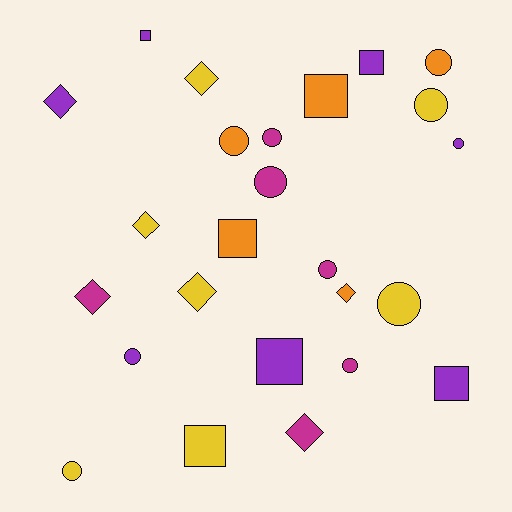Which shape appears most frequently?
Circle, with 11 objects.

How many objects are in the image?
There are 25 objects.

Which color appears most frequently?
Yellow, with 7 objects.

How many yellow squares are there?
There is 1 yellow square.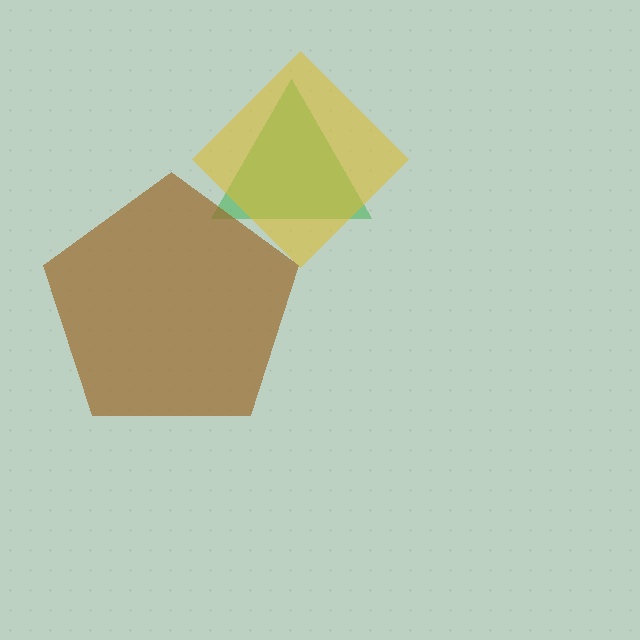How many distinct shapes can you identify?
There are 3 distinct shapes: a green triangle, a brown pentagon, a yellow diamond.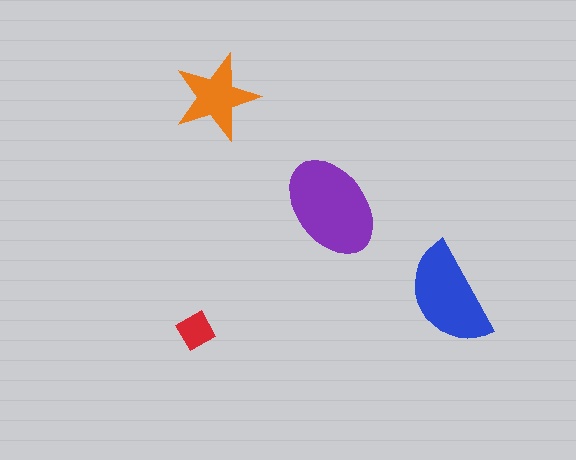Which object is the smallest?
The red diamond.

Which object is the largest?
The purple ellipse.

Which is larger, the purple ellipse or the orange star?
The purple ellipse.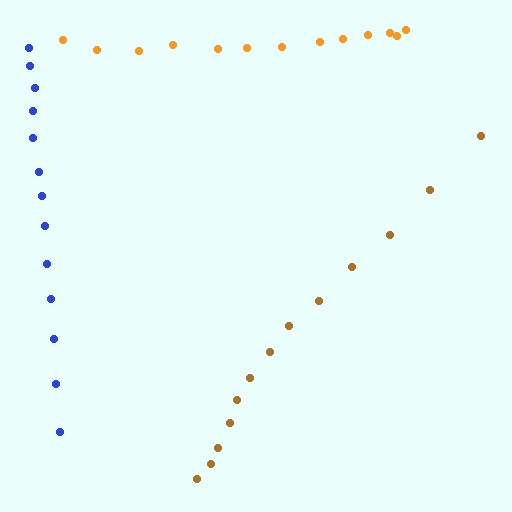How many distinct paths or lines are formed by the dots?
There are 3 distinct paths.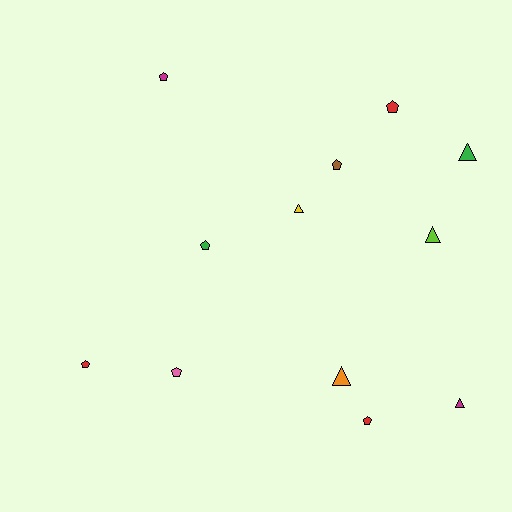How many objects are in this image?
There are 12 objects.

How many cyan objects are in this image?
There are no cyan objects.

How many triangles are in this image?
There are 5 triangles.